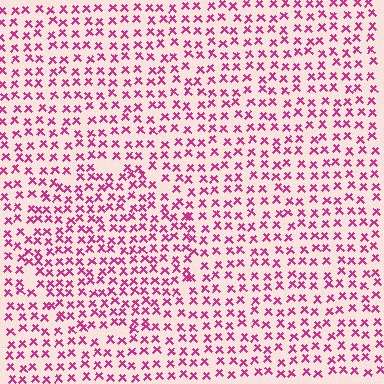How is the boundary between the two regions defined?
The boundary is defined by a change in element density (approximately 1.4x ratio). All elements are the same color, size, and shape.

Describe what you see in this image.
The image contains small magenta elements arranged at two different densities. A circle-shaped region is visible where the elements are more densely packed than the surrounding area.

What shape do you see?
I see a circle.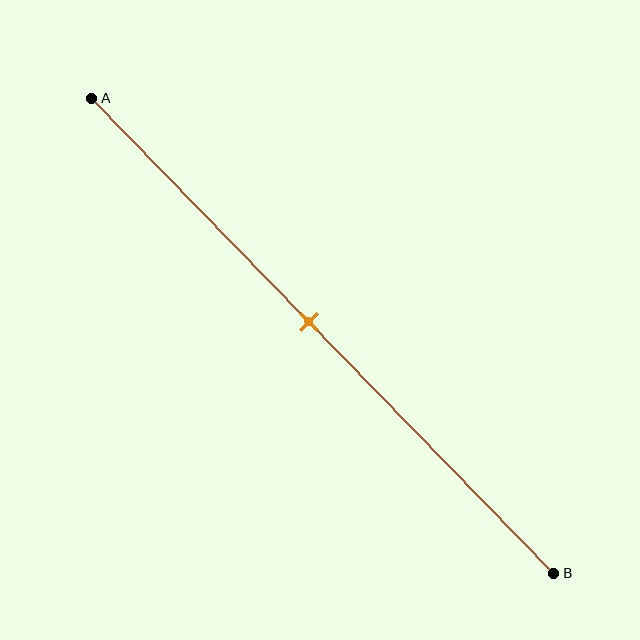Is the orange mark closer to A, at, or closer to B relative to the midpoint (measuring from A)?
The orange mark is approximately at the midpoint of segment AB.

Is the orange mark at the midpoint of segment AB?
Yes, the mark is approximately at the midpoint.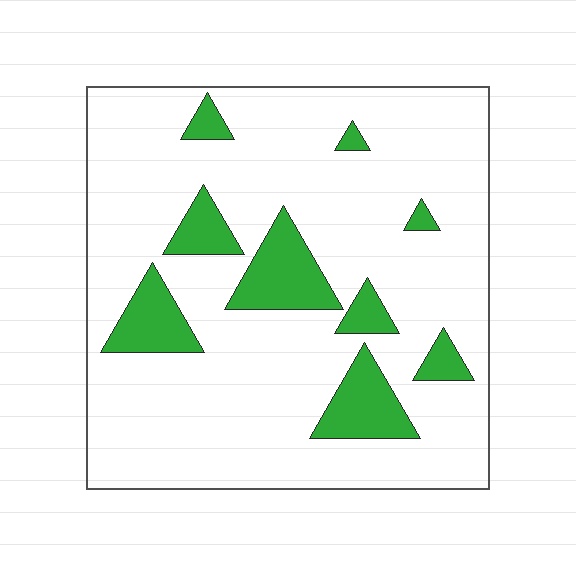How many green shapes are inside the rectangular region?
9.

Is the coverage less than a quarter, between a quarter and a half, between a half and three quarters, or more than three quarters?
Less than a quarter.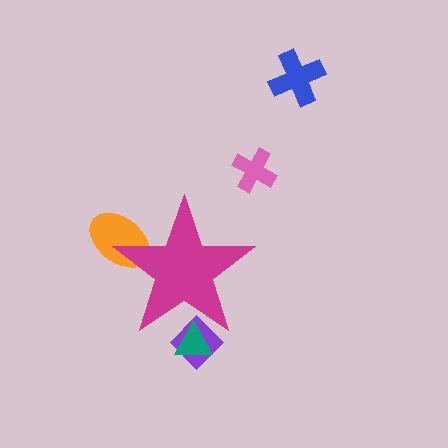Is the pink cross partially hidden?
No, the pink cross is fully visible.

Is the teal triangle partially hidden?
Yes, the teal triangle is partially hidden behind the magenta star.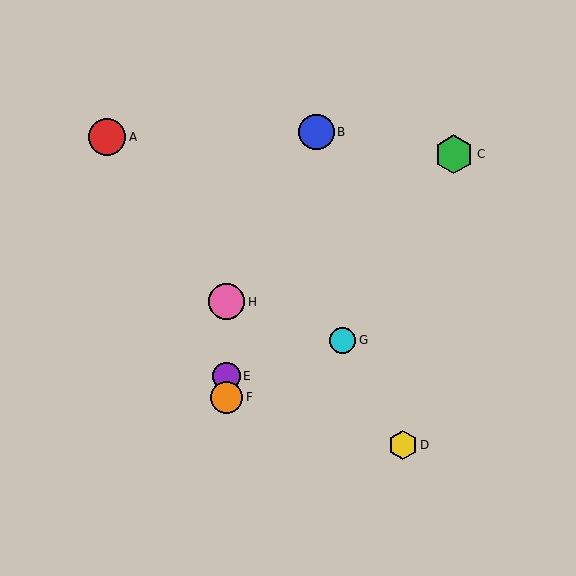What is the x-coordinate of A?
Object A is at x≈107.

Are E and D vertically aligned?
No, E is at x≈227 and D is at x≈403.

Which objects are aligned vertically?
Objects E, F, H are aligned vertically.